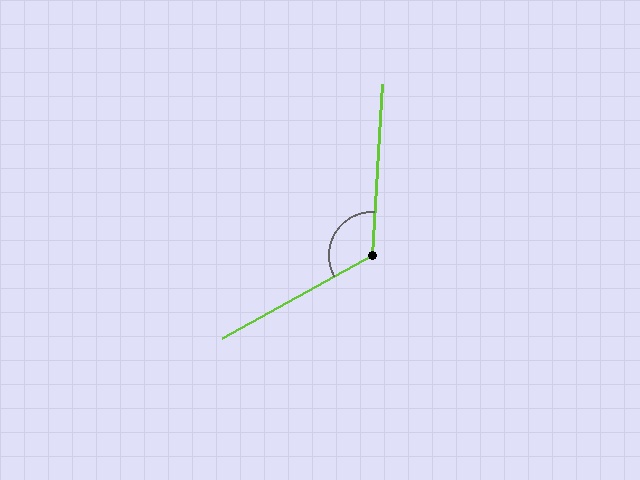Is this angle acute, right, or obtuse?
It is obtuse.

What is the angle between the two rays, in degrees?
Approximately 122 degrees.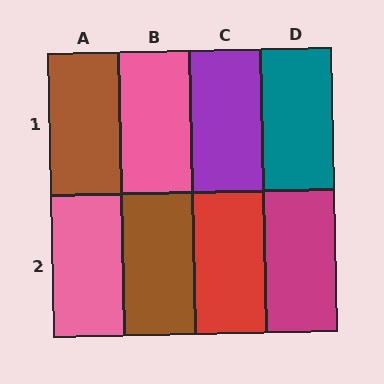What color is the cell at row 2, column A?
Pink.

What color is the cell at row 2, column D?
Magenta.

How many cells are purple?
1 cell is purple.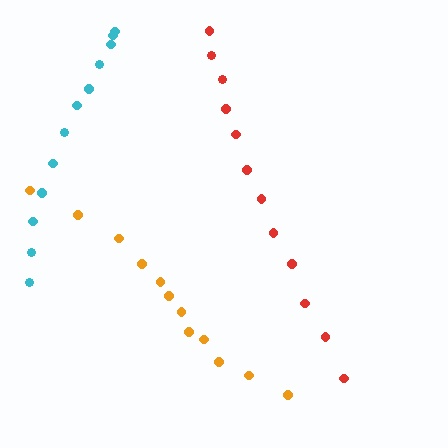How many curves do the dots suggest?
There are 3 distinct paths.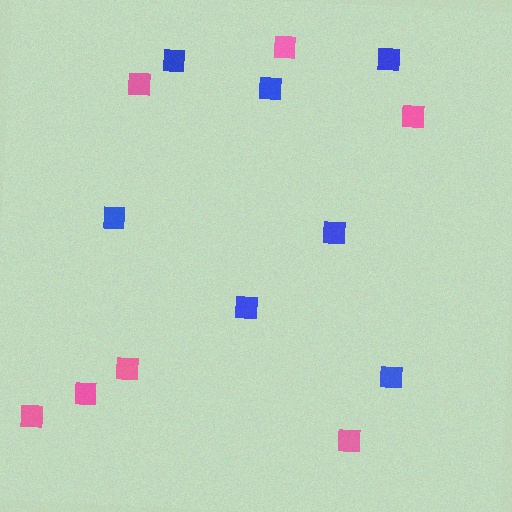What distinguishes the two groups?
There are 2 groups: one group of blue squares (7) and one group of pink squares (7).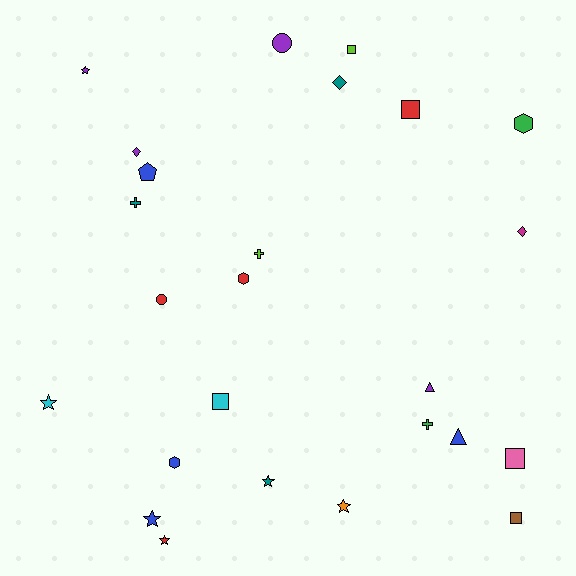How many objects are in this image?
There are 25 objects.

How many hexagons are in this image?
There are 3 hexagons.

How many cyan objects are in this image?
There are 2 cyan objects.